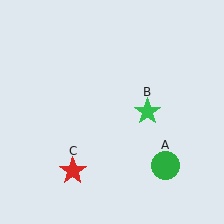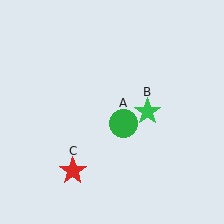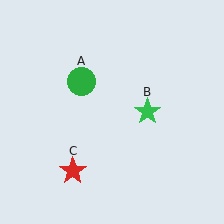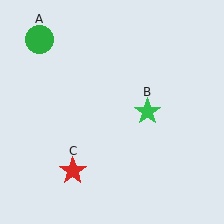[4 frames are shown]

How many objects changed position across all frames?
1 object changed position: green circle (object A).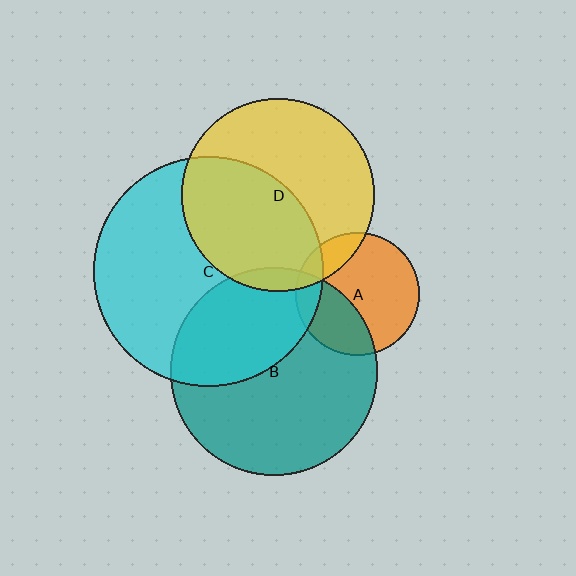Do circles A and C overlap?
Yes.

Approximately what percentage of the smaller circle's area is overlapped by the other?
Approximately 10%.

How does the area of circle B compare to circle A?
Approximately 2.8 times.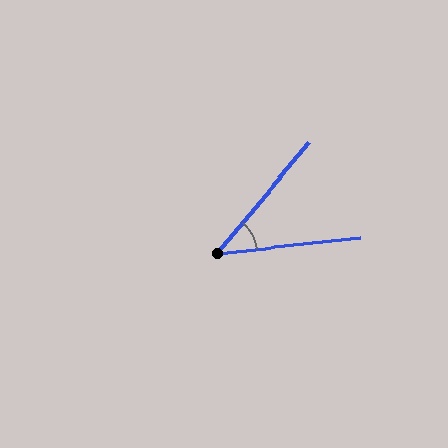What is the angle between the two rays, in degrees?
Approximately 44 degrees.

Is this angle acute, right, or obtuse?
It is acute.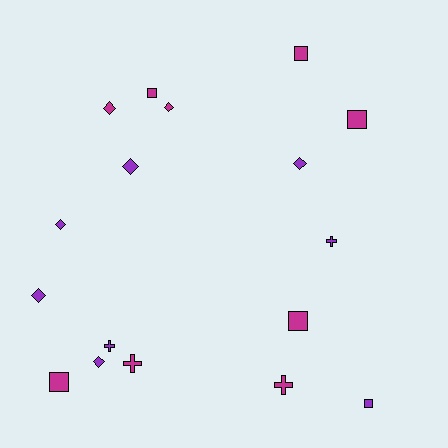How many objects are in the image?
There are 17 objects.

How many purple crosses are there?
There are 2 purple crosses.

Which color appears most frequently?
Magenta, with 9 objects.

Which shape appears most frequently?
Diamond, with 7 objects.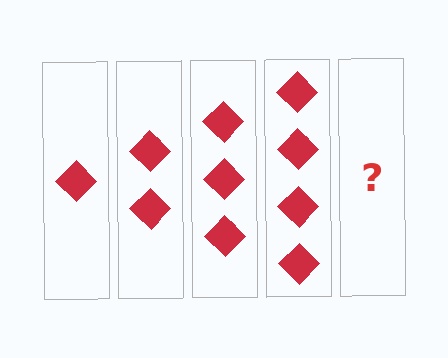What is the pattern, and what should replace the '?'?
The pattern is that each step adds one more diamond. The '?' should be 5 diamonds.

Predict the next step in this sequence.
The next step is 5 diamonds.